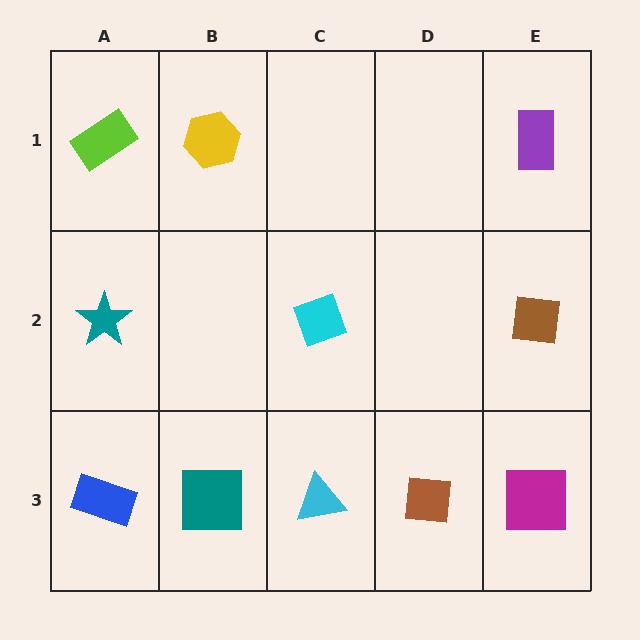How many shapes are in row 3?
5 shapes.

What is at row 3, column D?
A brown square.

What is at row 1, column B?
A yellow hexagon.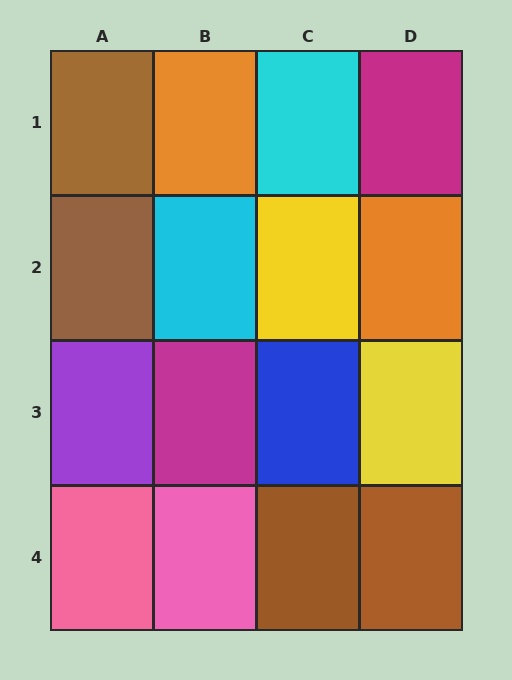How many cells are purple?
1 cell is purple.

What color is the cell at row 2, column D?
Orange.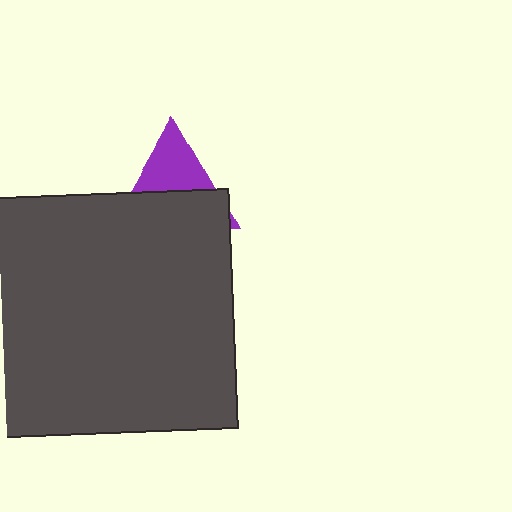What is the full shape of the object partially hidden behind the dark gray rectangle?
The partially hidden object is a purple triangle.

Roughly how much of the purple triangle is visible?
A small part of it is visible (roughly 44%).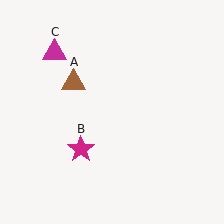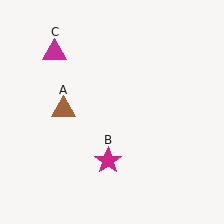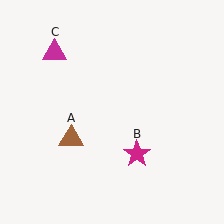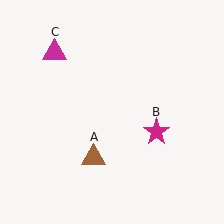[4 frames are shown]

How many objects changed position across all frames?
2 objects changed position: brown triangle (object A), magenta star (object B).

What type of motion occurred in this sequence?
The brown triangle (object A), magenta star (object B) rotated counterclockwise around the center of the scene.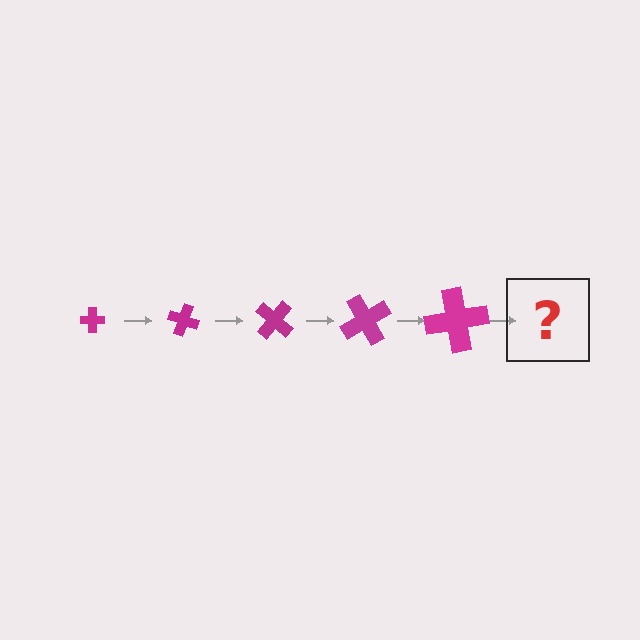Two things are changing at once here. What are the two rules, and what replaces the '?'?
The two rules are that the cross grows larger each step and it rotates 20 degrees each step. The '?' should be a cross, larger than the previous one and rotated 100 degrees from the start.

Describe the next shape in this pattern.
It should be a cross, larger than the previous one and rotated 100 degrees from the start.